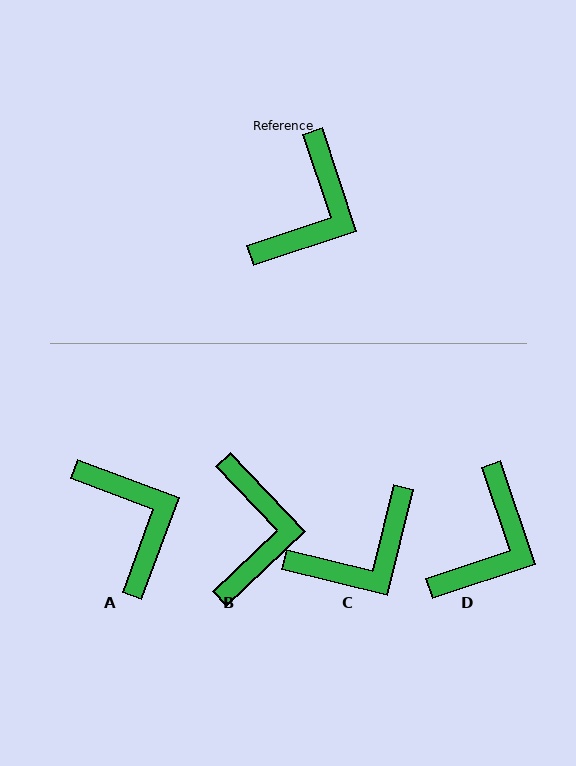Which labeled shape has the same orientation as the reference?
D.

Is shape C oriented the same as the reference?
No, it is off by about 32 degrees.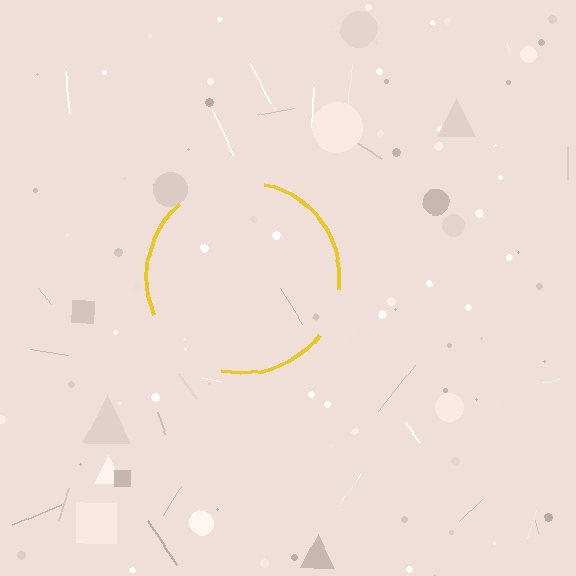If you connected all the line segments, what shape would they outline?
They would outline a circle.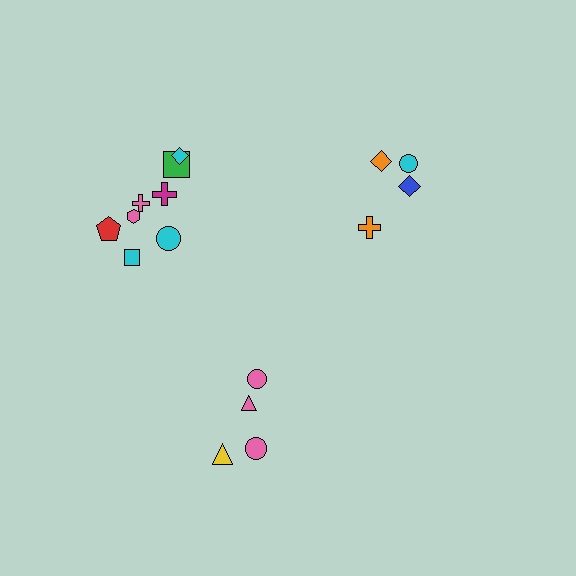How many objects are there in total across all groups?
There are 16 objects.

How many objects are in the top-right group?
There are 4 objects.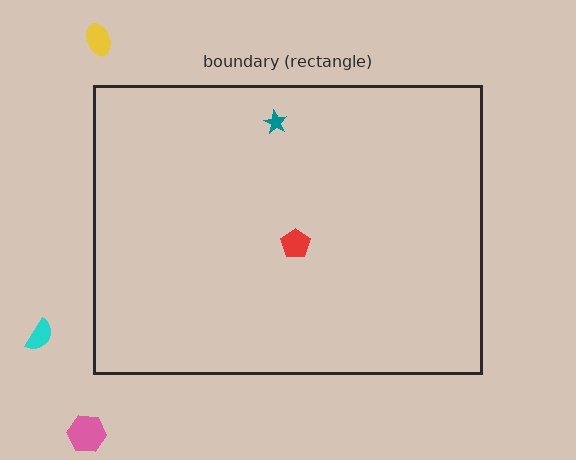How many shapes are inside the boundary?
2 inside, 3 outside.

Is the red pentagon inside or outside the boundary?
Inside.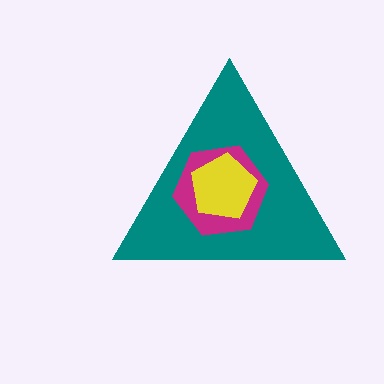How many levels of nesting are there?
3.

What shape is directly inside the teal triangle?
The magenta hexagon.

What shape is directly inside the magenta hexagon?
The yellow pentagon.